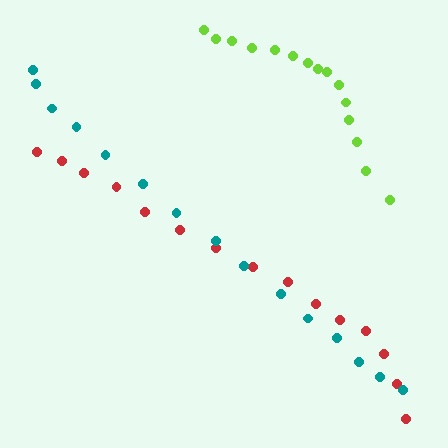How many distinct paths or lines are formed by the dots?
There are 3 distinct paths.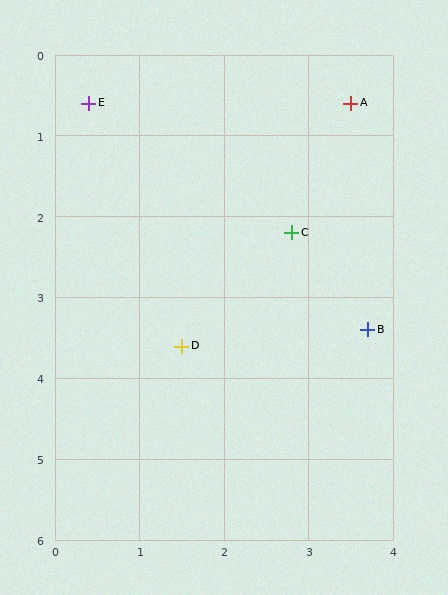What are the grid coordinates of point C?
Point C is at approximately (2.8, 2.2).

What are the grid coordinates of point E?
Point E is at approximately (0.4, 0.6).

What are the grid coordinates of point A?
Point A is at approximately (3.5, 0.6).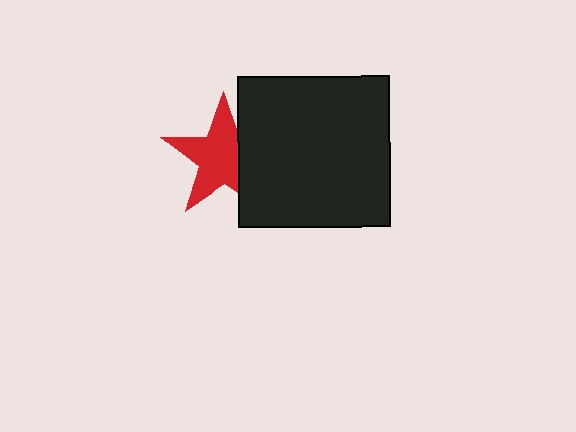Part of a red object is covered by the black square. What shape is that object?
It is a star.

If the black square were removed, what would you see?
You would see the complete red star.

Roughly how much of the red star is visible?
Most of it is visible (roughly 70%).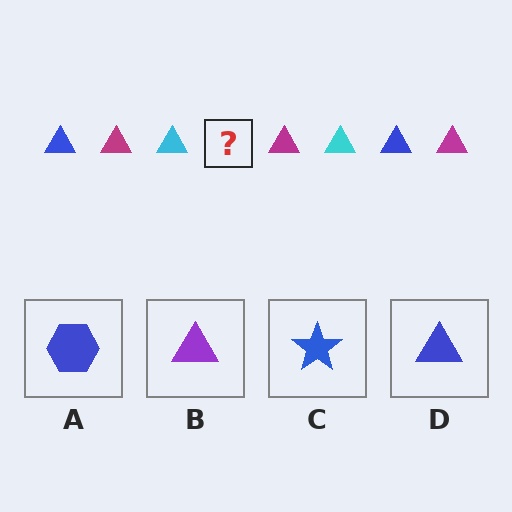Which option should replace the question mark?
Option D.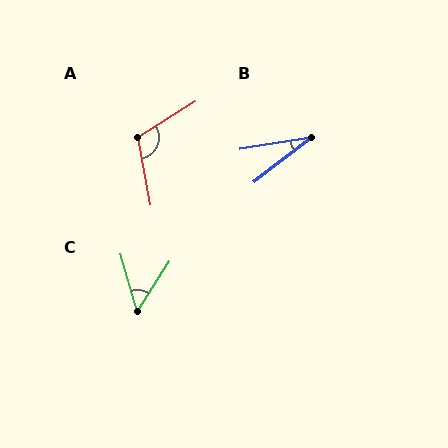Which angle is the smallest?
B, at approximately 29 degrees.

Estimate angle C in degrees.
Approximately 49 degrees.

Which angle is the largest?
A, at approximately 112 degrees.